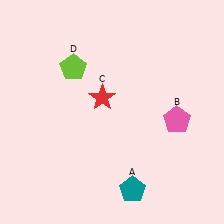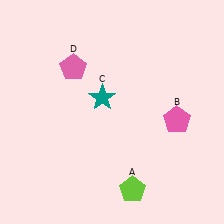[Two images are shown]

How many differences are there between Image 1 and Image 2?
There are 3 differences between the two images.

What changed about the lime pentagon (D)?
In Image 1, D is lime. In Image 2, it changed to pink.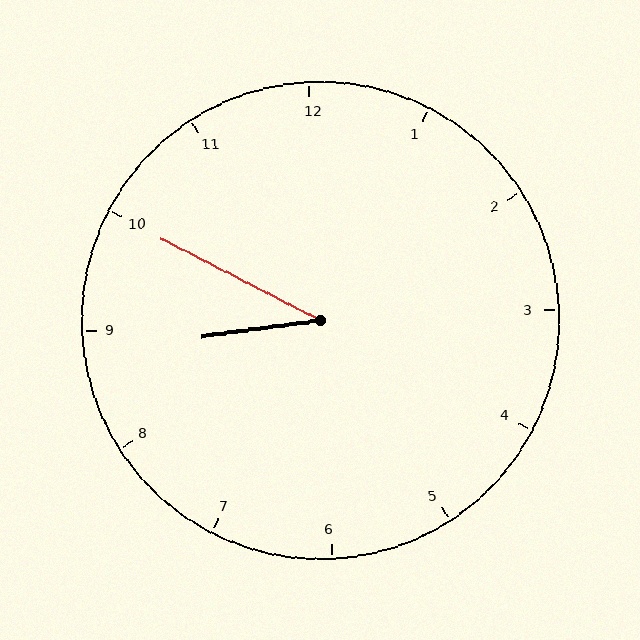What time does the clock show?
8:50.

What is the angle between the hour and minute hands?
Approximately 35 degrees.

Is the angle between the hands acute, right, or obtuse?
It is acute.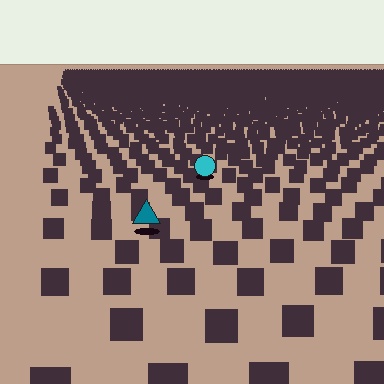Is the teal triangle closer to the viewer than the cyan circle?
Yes. The teal triangle is closer — you can tell from the texture gradient: the ground texture is coarser near it.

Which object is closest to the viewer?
The teal triangle is closest. The texture marks near it are larger and more spread out.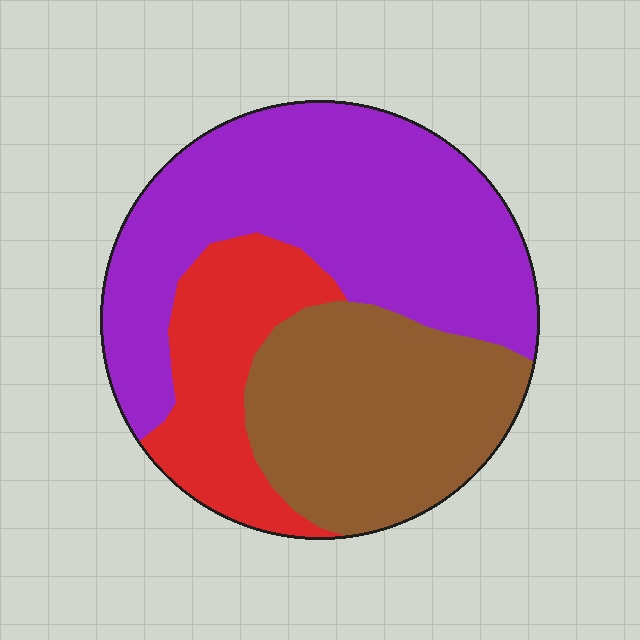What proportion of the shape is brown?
Brown takes up about one third (1/3) of the shape.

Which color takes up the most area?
Purple, at roughly 50%.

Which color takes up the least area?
Red, at roughly 20%.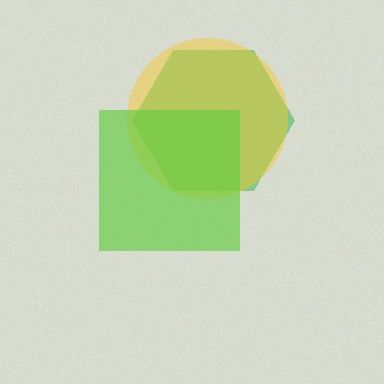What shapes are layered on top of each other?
The layered shapes are: a green hexagon, a yellow circle, a lime square.